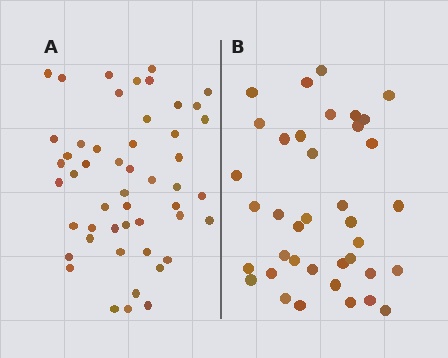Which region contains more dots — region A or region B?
Region A (the left region) has more dots.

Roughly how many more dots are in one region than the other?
Region A has roughly 12 or so more dots than region B.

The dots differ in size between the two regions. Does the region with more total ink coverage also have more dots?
No. Region B has more total ink coverage because its dots are larger, but region A actually contains more individual dots. Total area can be misleading — the number of items is what matters here.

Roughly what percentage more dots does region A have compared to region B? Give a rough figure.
About 30% more.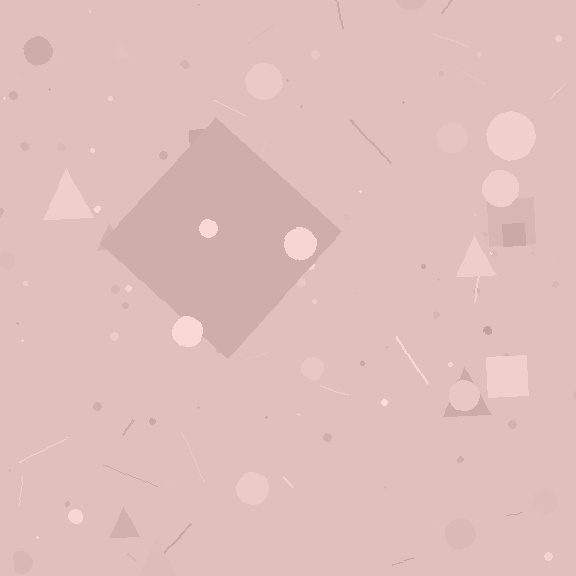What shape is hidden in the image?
A diamond is hidden in the image.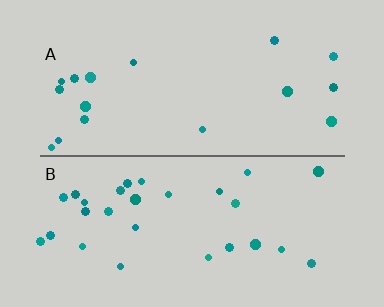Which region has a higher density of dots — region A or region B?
B (the bottom).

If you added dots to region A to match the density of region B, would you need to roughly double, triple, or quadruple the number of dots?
Approximately double.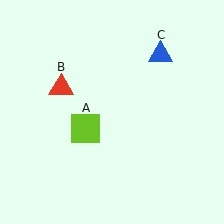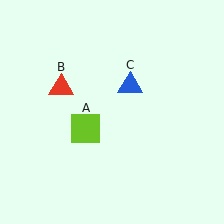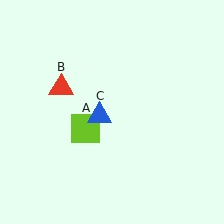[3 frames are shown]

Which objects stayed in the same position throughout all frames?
Lime square (object A) and red triangle (object B) remained stationary.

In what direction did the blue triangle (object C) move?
The blue triangle (object C) moved down and to the left.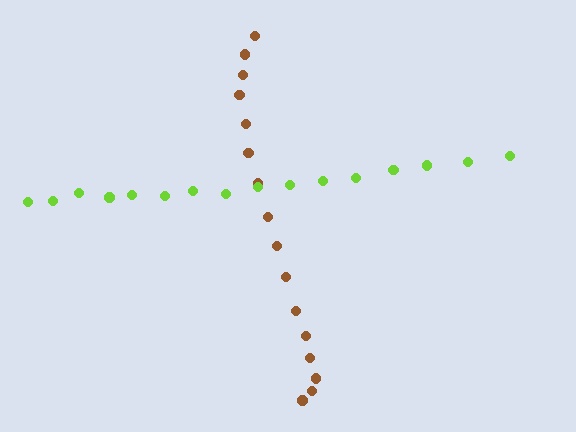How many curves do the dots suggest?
There are 2 distinct paths.